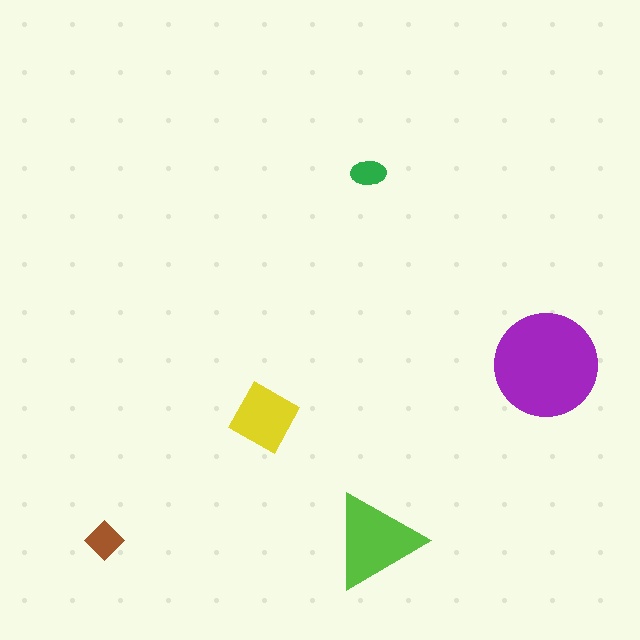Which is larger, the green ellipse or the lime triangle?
The lime triangle.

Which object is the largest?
The purple circle.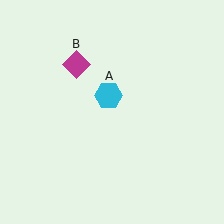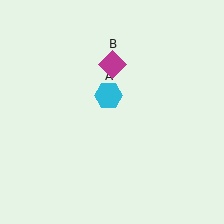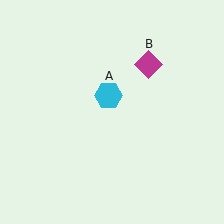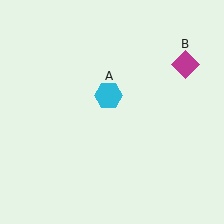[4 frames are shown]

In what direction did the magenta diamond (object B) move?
The magenta diamond (object B) moved right.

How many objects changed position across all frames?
1 object changed position: magenta diamond (object B).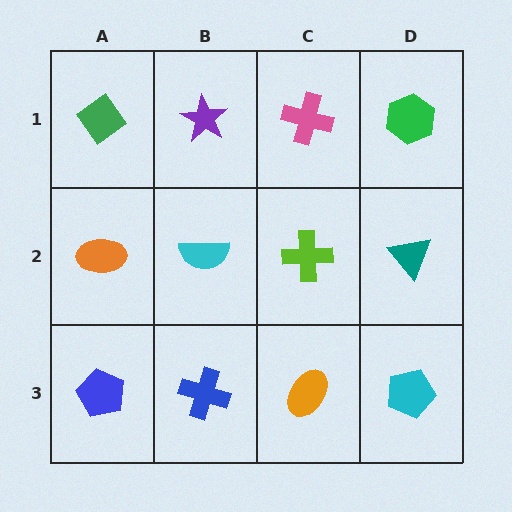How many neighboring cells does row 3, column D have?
2.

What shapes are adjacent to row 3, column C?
A lime cross (row 2, column C), a blue cross (row 3, column B), a cyan pentagon (row 3, column D).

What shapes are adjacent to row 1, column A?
An orange ellipse (row 2, column A), a purple star (row 1, column B).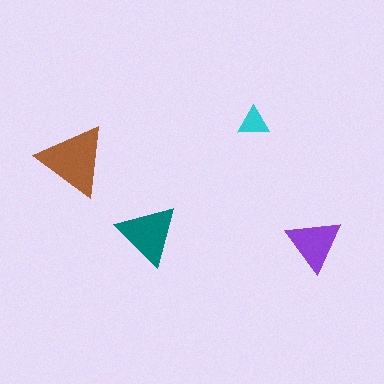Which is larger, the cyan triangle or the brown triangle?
The brown one.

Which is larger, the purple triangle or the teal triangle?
The teal one.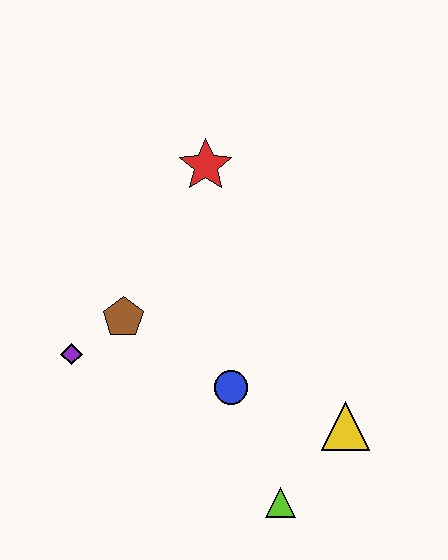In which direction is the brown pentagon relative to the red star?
The brown pentagon is below the red star.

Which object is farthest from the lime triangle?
The red star is farthest from the lime triangle.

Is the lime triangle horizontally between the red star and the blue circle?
No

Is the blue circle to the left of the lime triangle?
Yes